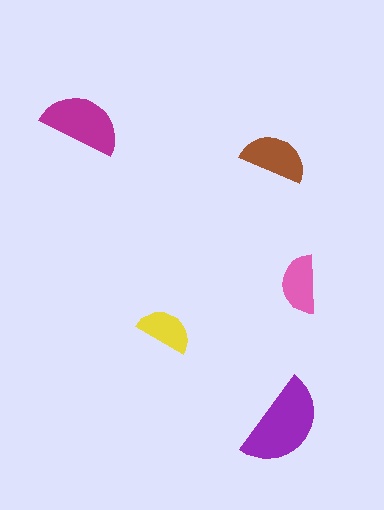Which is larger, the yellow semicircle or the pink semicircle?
The pink one.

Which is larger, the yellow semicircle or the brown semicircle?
The brown one.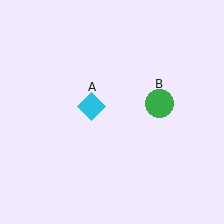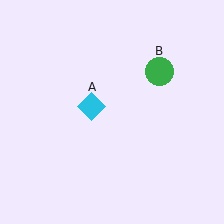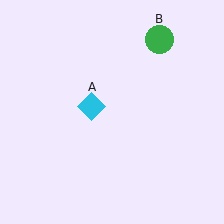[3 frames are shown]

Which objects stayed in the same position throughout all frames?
Cyan diamond (object A) remained stationary.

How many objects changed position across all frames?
1 object changed position: green circle (object B).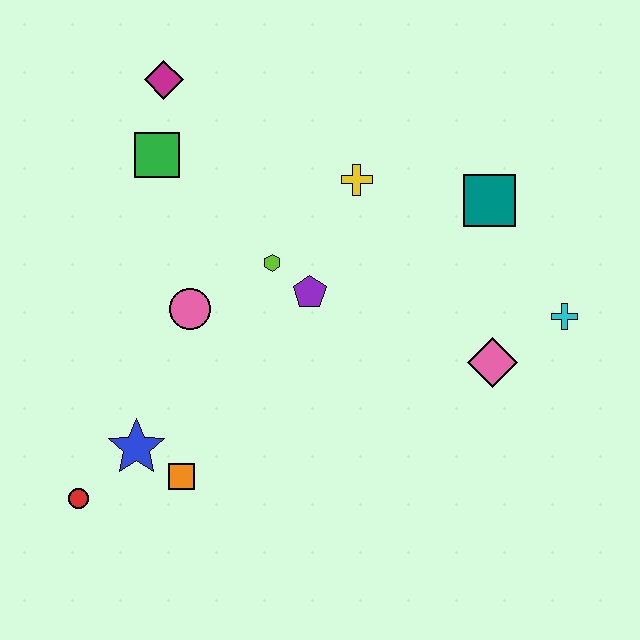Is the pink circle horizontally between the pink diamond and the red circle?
Yes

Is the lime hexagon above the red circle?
Yes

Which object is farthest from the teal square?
The red circle is farthest from the teal square.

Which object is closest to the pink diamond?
The cyan cross is closest to the pink diamond.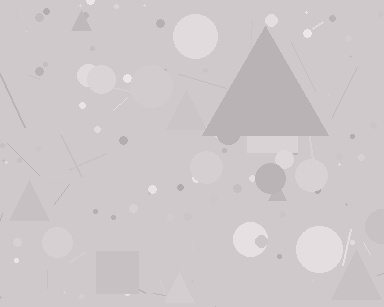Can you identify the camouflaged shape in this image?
The camouflaged shape is a triangle.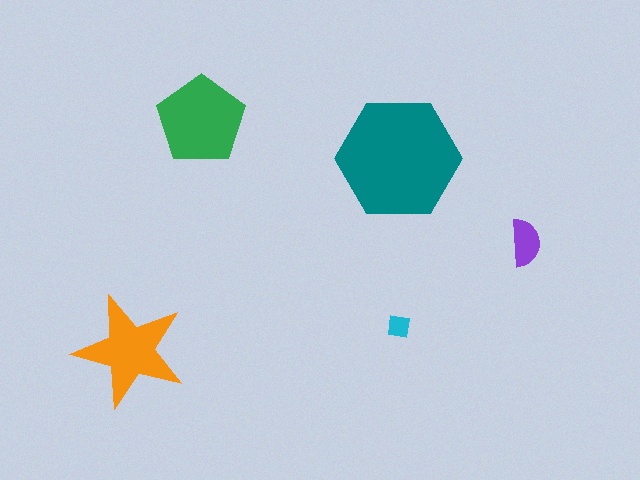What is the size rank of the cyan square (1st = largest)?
5th.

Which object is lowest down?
The orange star is bottommost.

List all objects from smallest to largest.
The cyan square, the purple semicircle, the orange star, the green pentagon, the teal hexagon.